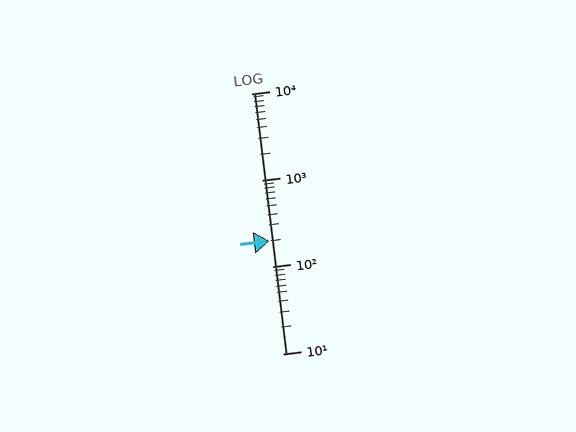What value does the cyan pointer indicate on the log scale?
The pointer indicates approximately 200.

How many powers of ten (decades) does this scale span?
The scale spans 3 decades, from 10 to 10000.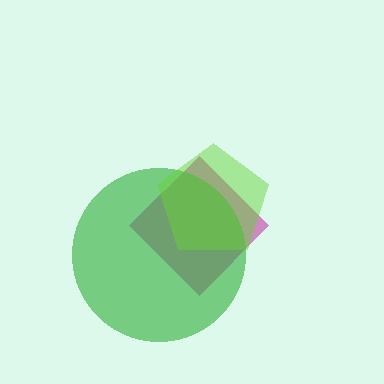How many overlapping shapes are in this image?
There are 3 overlapping shapes in the image.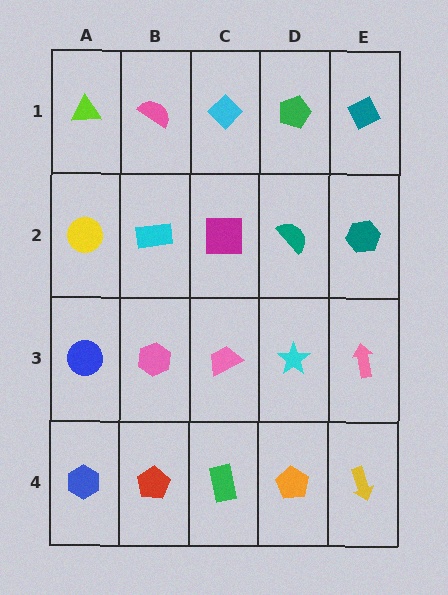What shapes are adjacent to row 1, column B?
A cyan rectangle (row 2, column B), a lime triangle (row 1, column A), a cyan diamond (row 1, column C).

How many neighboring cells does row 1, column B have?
3.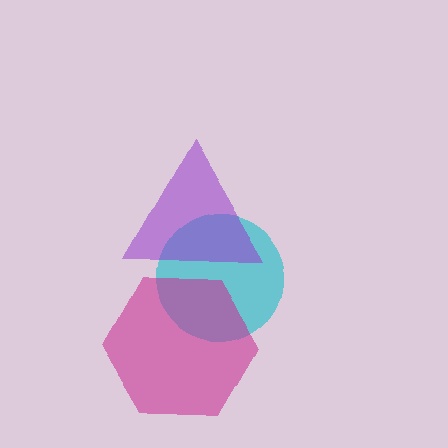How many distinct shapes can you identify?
There are 3 distinct shapes: a cyan circle, a magenta hexagon, a purple triangle.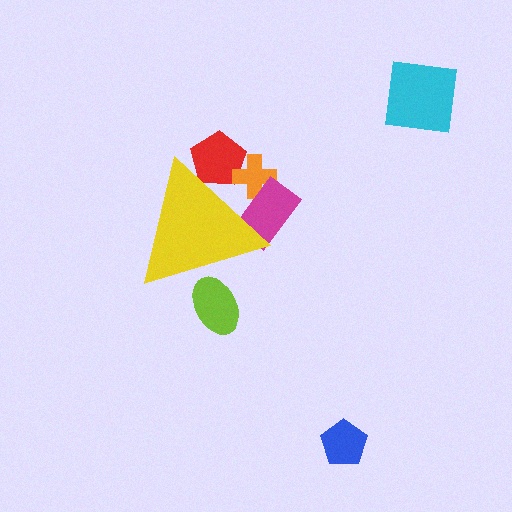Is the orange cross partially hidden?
Yes, the orange cross is partially hidden behind the yellow triangle.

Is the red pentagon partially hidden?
Yes, the red pentagon is partially hidden behind the yellow triangle.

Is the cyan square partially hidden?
No, the cyan square is fully visible.